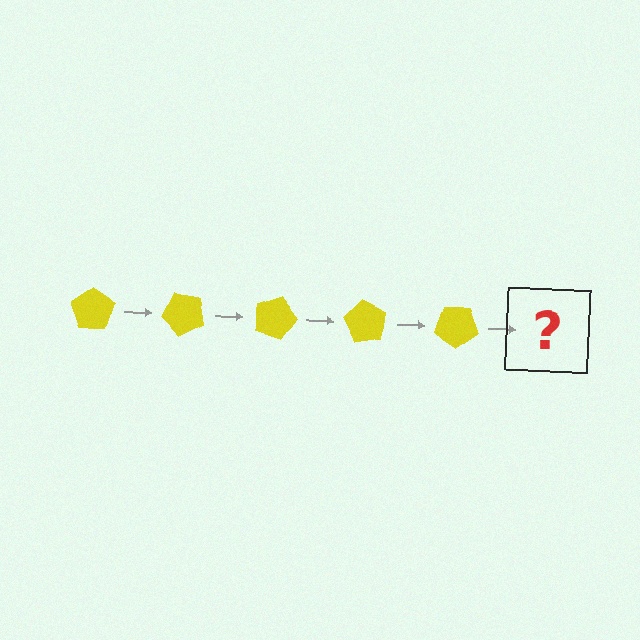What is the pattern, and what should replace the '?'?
The pattern is that the pentagon rotates 45 degrees each step. The '?' should be a yellow pentagon rotated 225 degrees.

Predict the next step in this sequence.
The next step is a yellow pentagon rotated 225 degrees.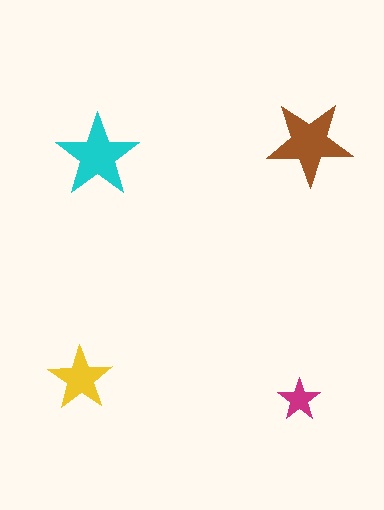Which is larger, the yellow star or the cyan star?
The cyan one.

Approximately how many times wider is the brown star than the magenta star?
About 2 times wider.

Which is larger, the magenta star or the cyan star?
The cyan one.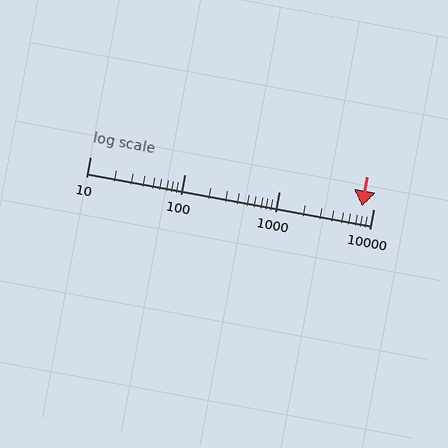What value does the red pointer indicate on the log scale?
The pointer indicates approximately 7500.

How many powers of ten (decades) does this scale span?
The scale spans 3 decades, from 10 to 10000.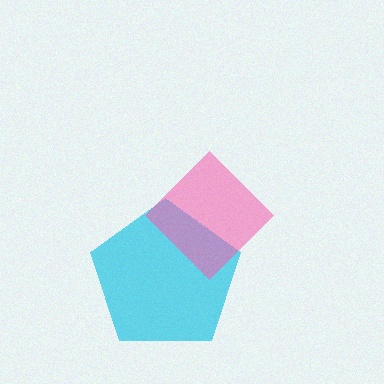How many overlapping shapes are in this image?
There are 2 overlapping shapes in the image.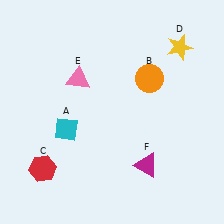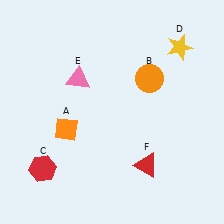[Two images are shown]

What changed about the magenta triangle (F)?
In Image 1, F is magenta. In Image 2, it changed to red.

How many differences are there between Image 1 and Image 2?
There are 2 differences between the two images.